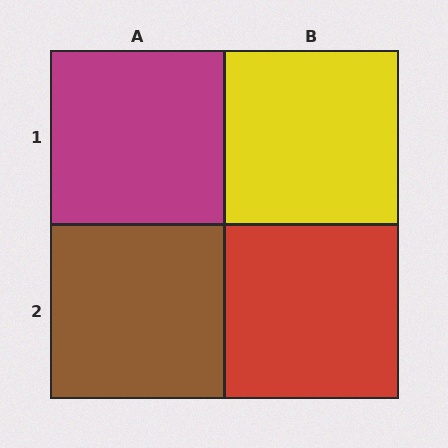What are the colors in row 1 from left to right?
Magenta, yellow.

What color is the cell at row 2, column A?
Brown.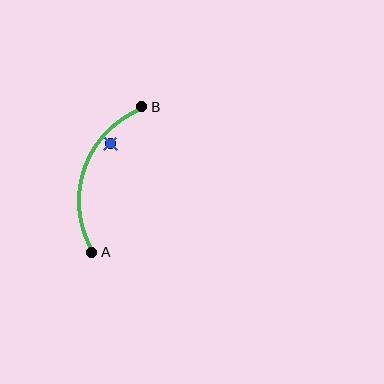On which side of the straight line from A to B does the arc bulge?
The arc bulges to the left of the straight line connecting A and B.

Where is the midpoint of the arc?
The arc midpoint is the point on the curve farthest from the straight line joining A and B. It sits to the left of that line.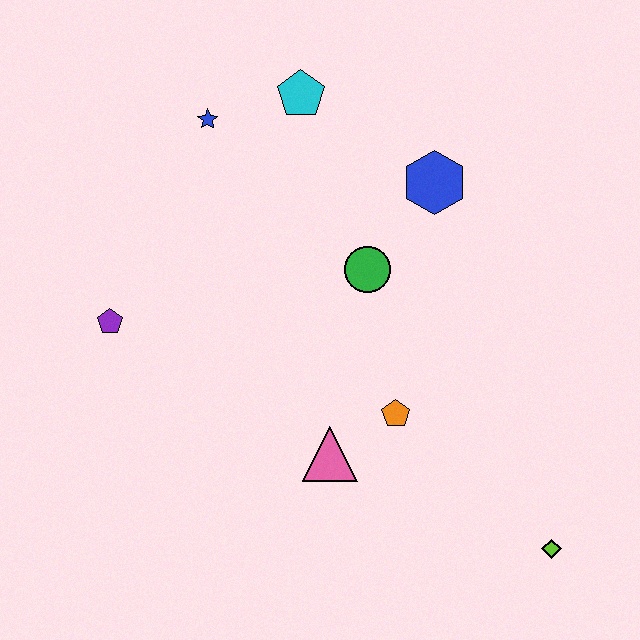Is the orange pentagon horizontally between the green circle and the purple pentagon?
No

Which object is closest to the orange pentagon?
The pink triangle is closest to the orange pentagon.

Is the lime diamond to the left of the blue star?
No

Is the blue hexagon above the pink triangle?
Yes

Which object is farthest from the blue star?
The lime diamond is farthest from the blue star.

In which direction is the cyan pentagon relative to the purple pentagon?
The cyan pentagon is above the purple pentagon.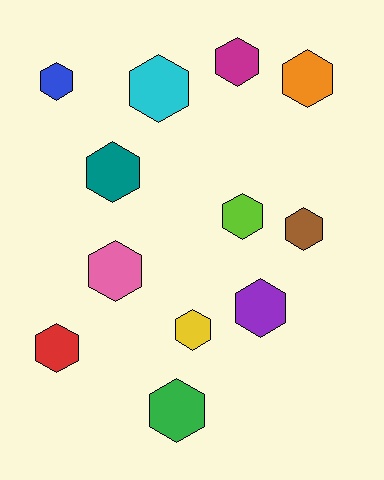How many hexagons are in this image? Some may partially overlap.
There are 12 hexagons.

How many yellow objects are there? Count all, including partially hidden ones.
There is 1 yellow object.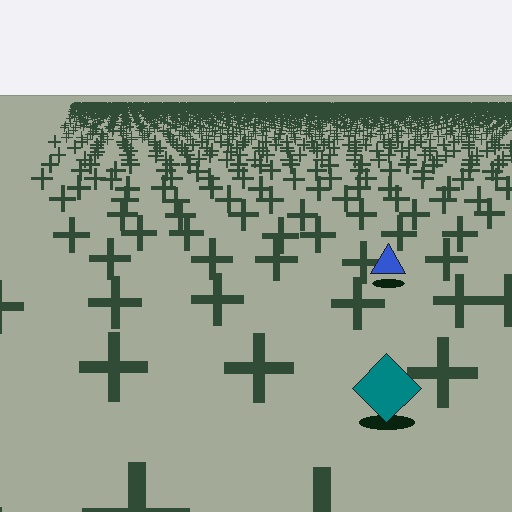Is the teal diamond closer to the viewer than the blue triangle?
Yes. The teal diamond is closer — you can tell from the texture gradient: the ground texture is coarser near it.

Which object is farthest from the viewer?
The blue triangle is farthest from the viewer. It appears smaller and the ground texture around it is denser.